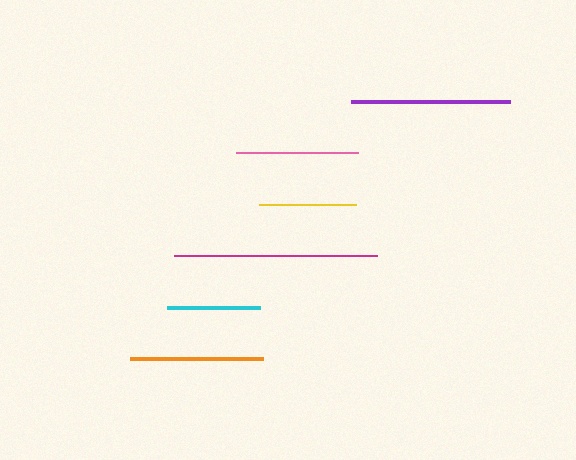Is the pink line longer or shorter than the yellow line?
The pink line is longer than the yellow line.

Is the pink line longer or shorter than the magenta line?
The magenta line is longer than the pink line.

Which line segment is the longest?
The magenta line is the longest at approximately 203 pixels.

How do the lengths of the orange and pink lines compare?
The orange and pink lines are approximately the same length.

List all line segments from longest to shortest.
From longest to shortest: magenta, purple, orange, pink, yellow, cyan.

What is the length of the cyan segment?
The cyan segment is approximately 92 pixels long.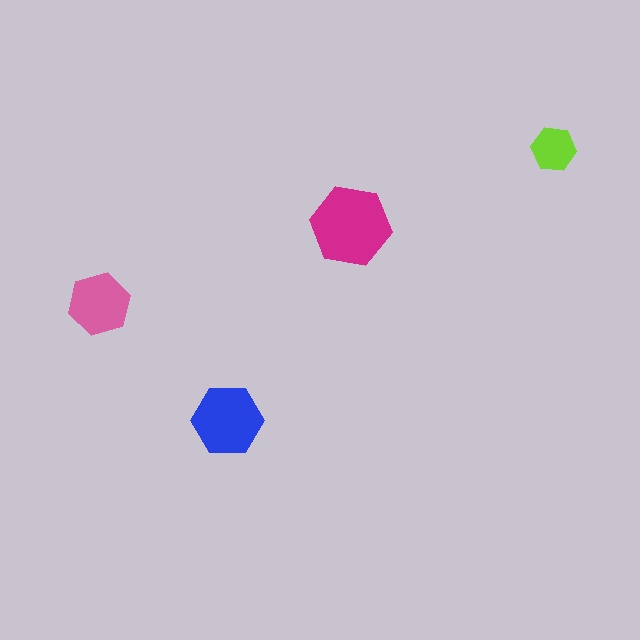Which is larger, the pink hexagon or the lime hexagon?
The pink one.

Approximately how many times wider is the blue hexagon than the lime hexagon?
About 1.5 times wider.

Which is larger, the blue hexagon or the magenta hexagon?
The magenta one.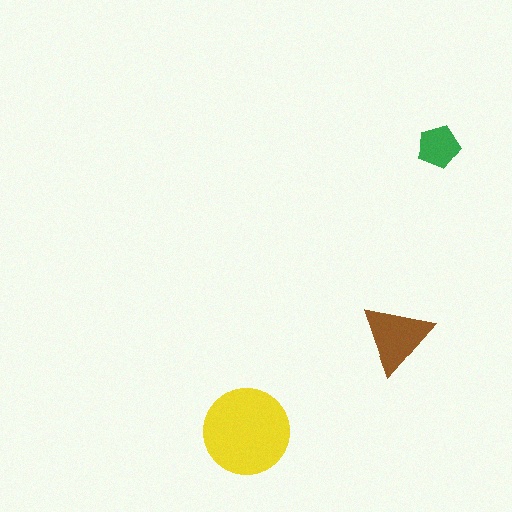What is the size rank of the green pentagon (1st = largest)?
3rd.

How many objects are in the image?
There are 3 objects in the image.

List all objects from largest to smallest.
The yellow circle, the brown triangle, the green pentagon.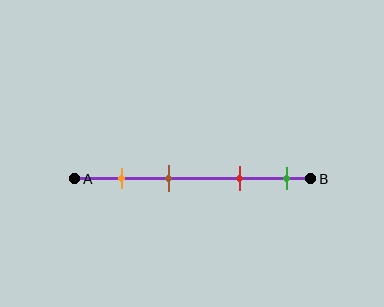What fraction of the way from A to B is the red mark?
The red mark is approximately 70% (0.7) of the way from A to B.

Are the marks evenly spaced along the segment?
No, the marks are not evenly spaced.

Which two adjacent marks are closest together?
The orange and brown marks are the closest adjacent pair.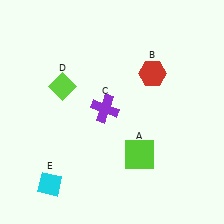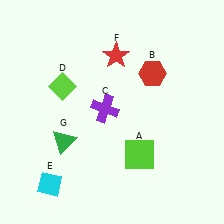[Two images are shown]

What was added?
A red star (F), a green triangle (G) were added in Image 2.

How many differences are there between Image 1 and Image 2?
There are 2 differences between the two images.